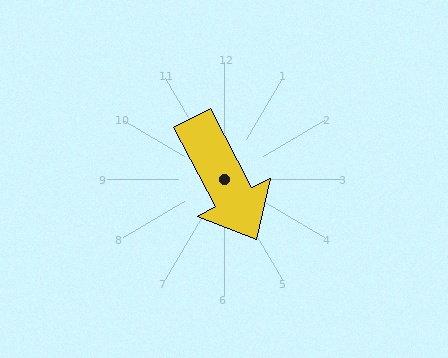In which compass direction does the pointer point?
Southeast.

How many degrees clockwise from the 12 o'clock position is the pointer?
Approximately 152 degrees.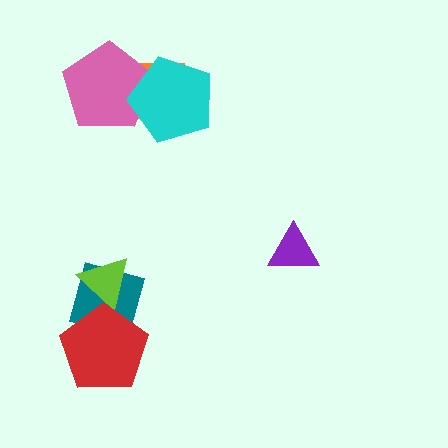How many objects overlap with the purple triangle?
0 objects overlap with the purple triangle.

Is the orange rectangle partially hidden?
Yes, it is partially covered by another shape.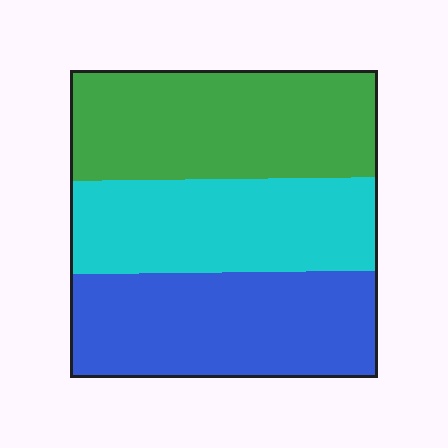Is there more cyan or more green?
Green.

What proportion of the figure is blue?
Blue takes up about one third (1/3) of the figure.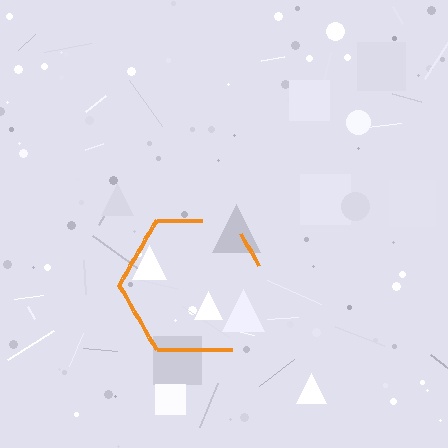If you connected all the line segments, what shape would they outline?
They would outline a hexagon.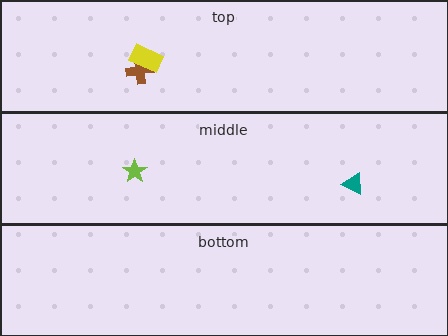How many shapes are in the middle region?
2.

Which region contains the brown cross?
The top region.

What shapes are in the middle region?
The lime star, the teal triangle.